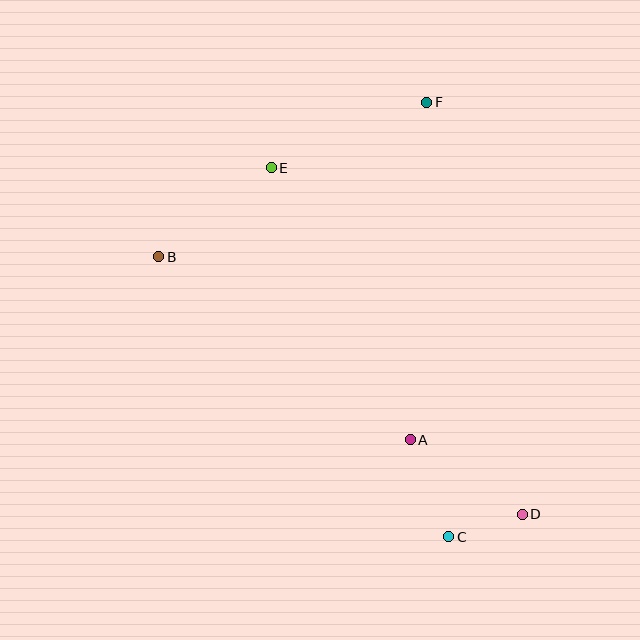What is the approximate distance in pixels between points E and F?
The distance between E and F is approximately 169 pixels.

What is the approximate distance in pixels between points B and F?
The distance between B and F is approximately 309 pixels.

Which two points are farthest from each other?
Points B and D are farthest from each other.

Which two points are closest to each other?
Points C and D are closest to each other.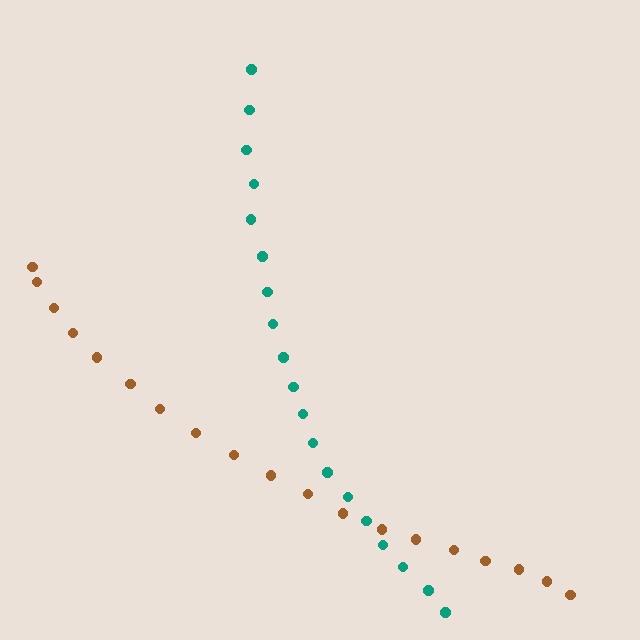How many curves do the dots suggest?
There are 2 distinct paths.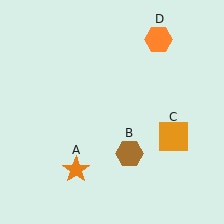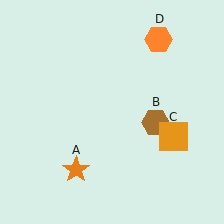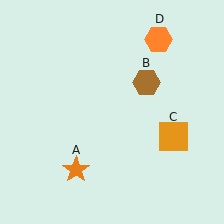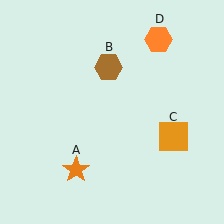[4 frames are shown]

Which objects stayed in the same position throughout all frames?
Orange star (object A) and orange square (object C) and orange hexagon (object D) remained stationary.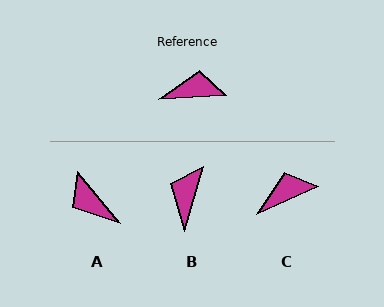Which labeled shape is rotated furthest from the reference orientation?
A, about 126 degrees away.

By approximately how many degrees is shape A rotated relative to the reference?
Approximately 126 degrees counter-clockwise.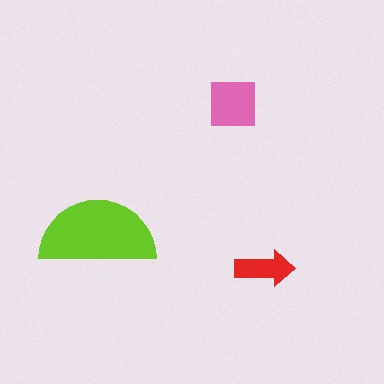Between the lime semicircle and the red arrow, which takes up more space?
The lime semicircle.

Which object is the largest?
The lime semicircle.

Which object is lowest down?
The red arrow is bottommost.